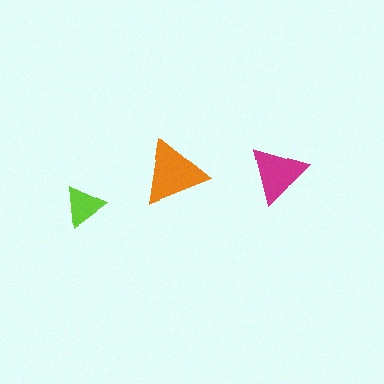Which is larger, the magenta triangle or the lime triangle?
The magenta one.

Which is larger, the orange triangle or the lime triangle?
The orange one.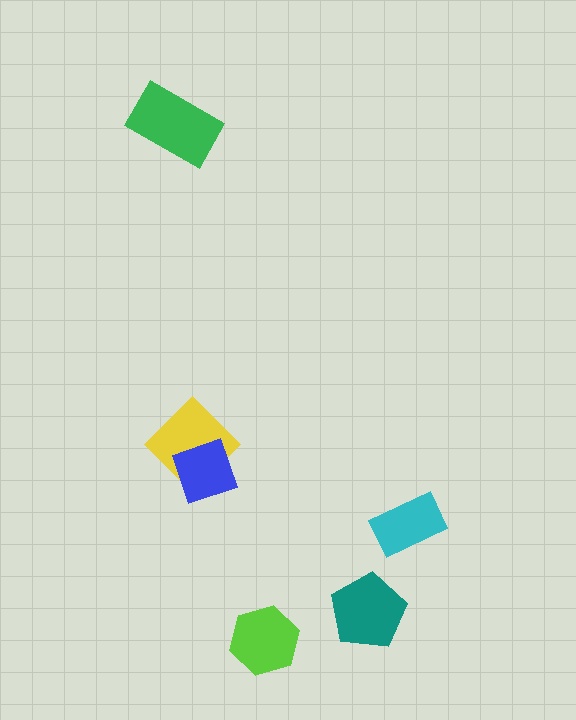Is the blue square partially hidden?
No, no other shape covers it.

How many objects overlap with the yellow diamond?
1 object overlaps with the yellow diamond.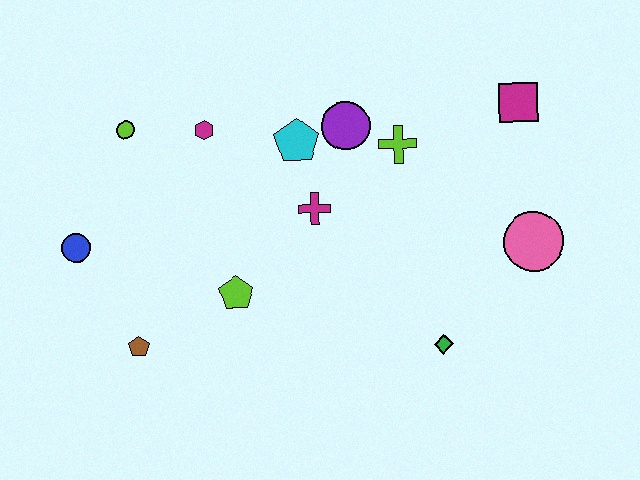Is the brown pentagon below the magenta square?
Yes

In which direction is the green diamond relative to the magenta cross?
The green diamond is below the magenta cross.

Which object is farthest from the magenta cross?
The blue circle is farthest from the magenta cross.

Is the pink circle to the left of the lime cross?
No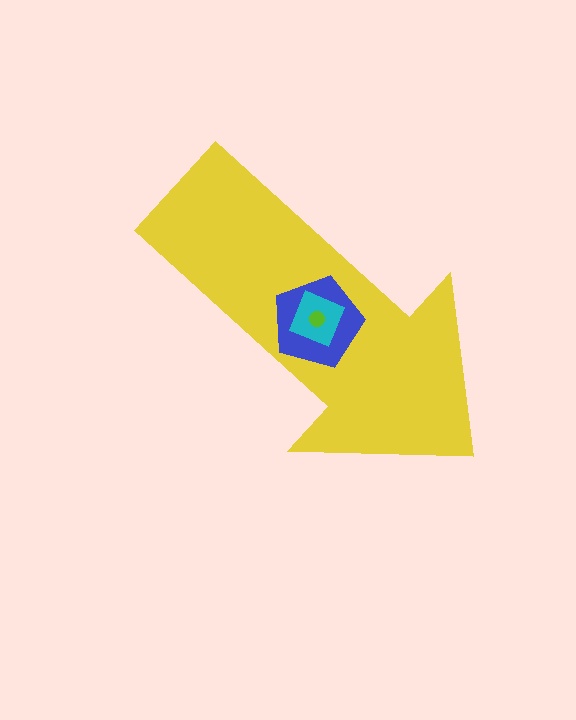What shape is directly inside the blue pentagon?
The cyan diamond.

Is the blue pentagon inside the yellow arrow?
Yes.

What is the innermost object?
The lime circle.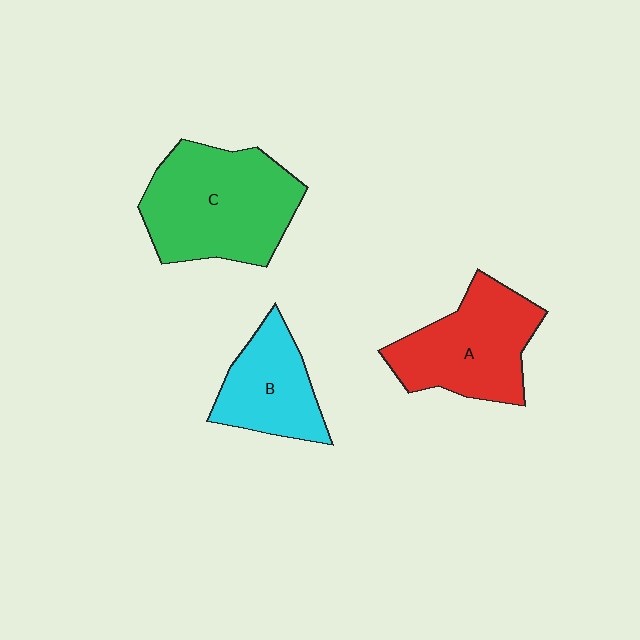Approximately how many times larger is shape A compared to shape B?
Approximately 1.4 times.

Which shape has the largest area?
Shape C (green).